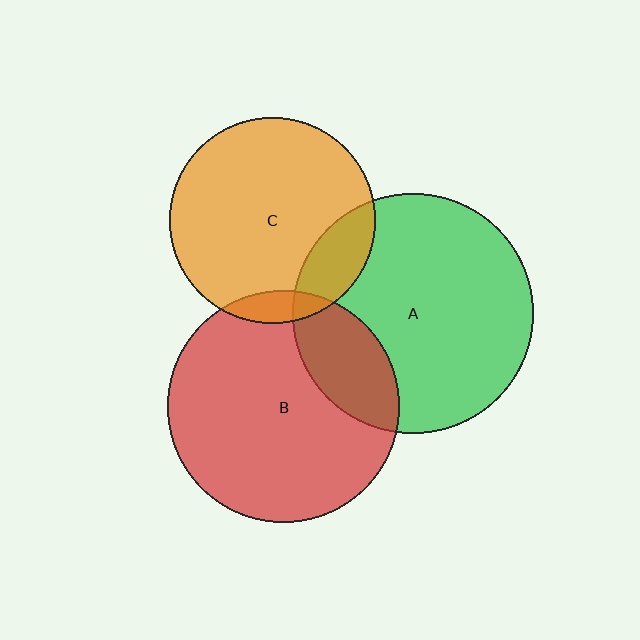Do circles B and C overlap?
Yes.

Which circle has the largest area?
Circle A (green).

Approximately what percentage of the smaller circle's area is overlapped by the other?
Approximately 5%.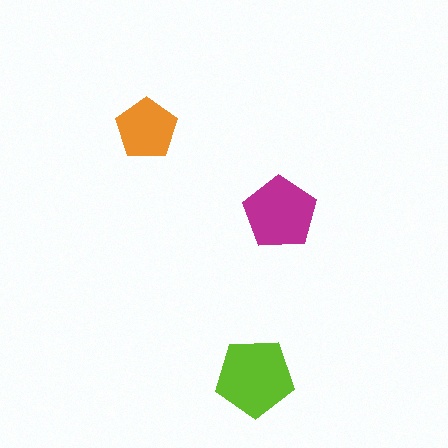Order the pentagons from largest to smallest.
the lime one, the magenta one, the orange one.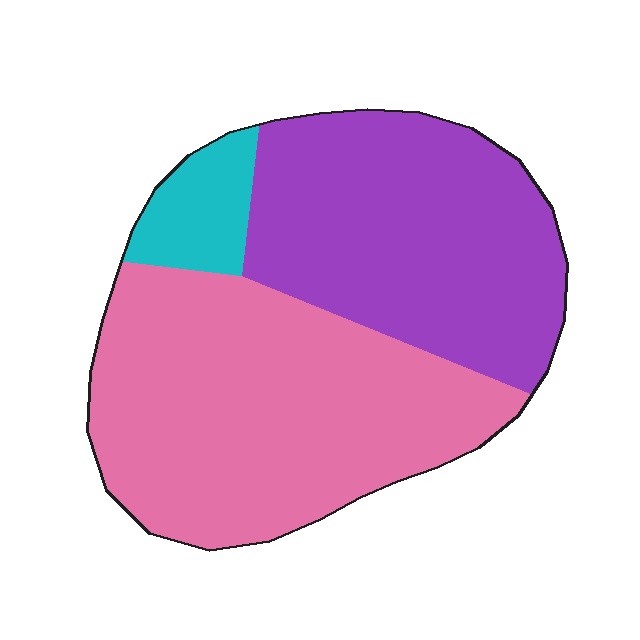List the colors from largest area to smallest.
From largest to smallest: pink, purple, cyan.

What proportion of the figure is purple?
Purple covers about 40% of the figure.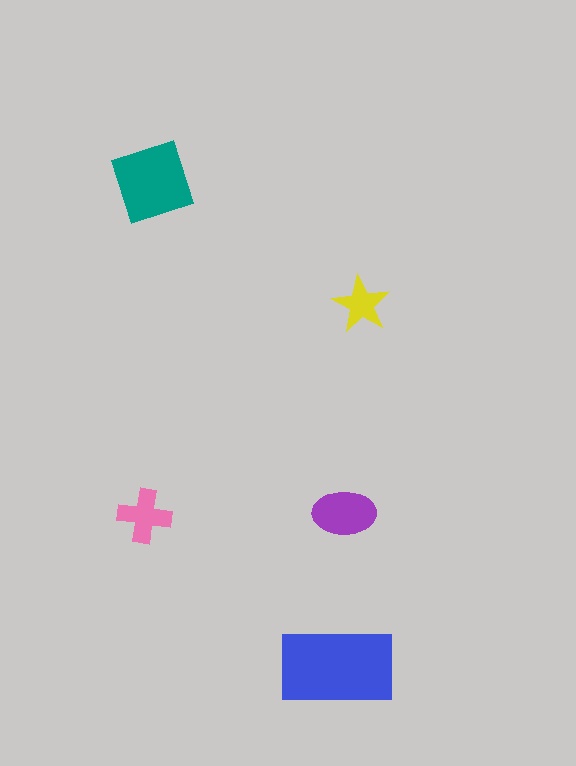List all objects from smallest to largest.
The yellow star, the pink cross, the purple ellipse, the teal square, the blue rectangle.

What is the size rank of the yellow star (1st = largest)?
5th.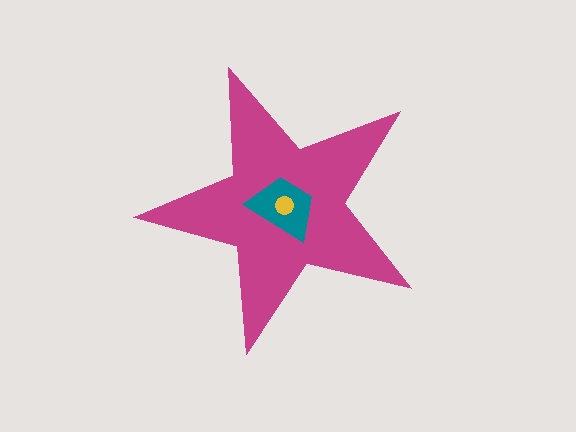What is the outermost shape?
The magenta star.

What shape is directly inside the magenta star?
The teal trapezoid.